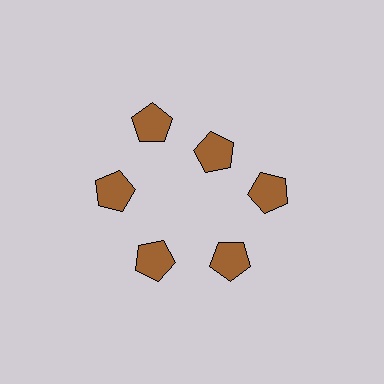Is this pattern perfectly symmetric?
No. The 6 brown pentagons are arranged in a ring, but one element near the 1 o'clock position is pulled inward toward the center, breaking the 6-fold rotational symmetry.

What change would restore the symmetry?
The symmetry would be restored by moving it outward, back onto the ring so that all 6 pentagons sit at equal angles and equal distance from the center.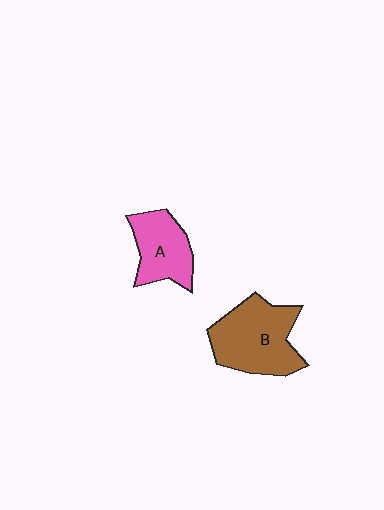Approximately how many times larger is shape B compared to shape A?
Approximately 1.5 times.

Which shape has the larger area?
Shape B (brown).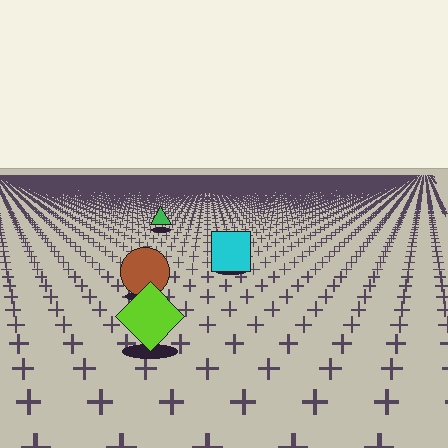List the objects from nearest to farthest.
From nearest to farthest: the lime diamond, the brown circle, the cyan square, the green triangle.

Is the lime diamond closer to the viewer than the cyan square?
Yes. The lime diamond is closer — you can tell from the texture gradient: the ground texture is coarser near it.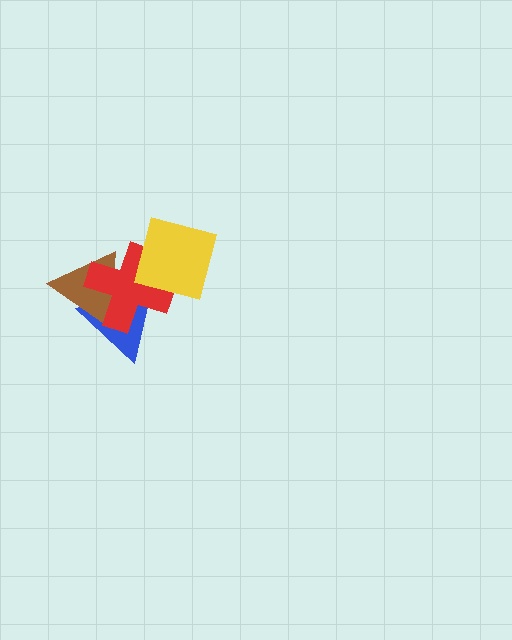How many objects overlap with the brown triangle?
2 objects overlap with the brown triangle.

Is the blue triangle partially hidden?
Yes, it is partially covered by another shape.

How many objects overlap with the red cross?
3 objects overlap with the red cross.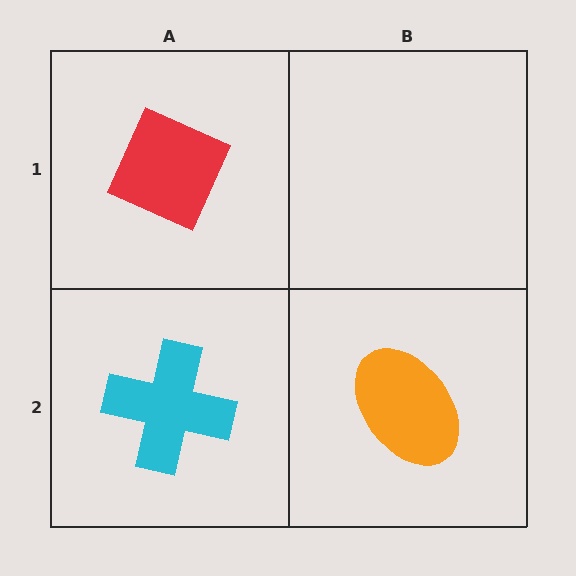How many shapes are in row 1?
1 shape.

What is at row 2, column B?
An orange ellipse.